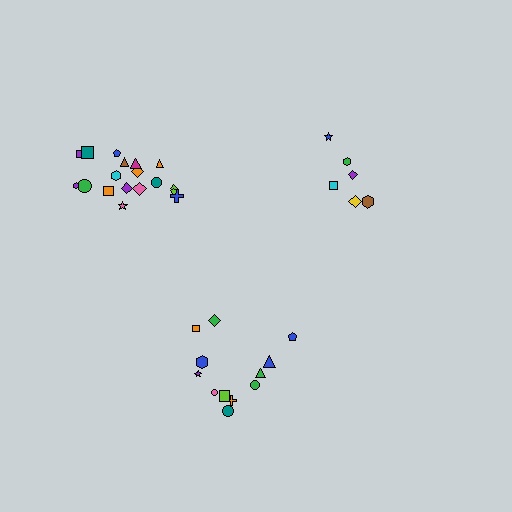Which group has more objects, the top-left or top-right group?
The top-left group.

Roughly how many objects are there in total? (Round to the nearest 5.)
Roughly 35 objects in total.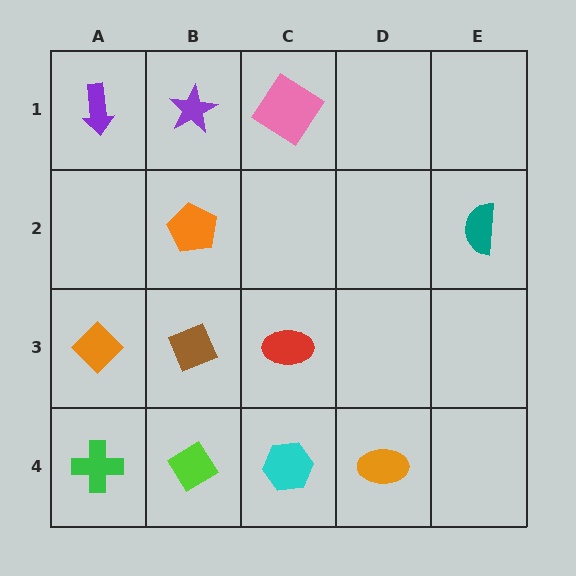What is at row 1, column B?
A purple star.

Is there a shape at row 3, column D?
No, that cell is empty.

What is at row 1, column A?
A purple arrow.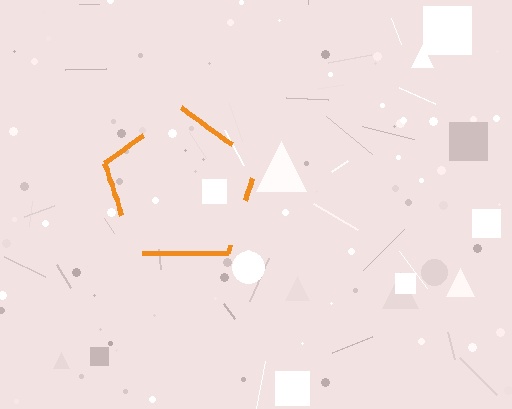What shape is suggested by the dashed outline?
The dashed outline suggests a pentagon.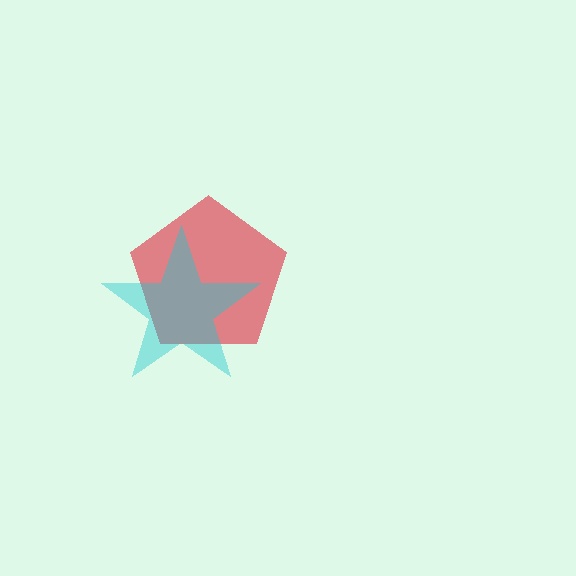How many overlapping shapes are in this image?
There are 2 overlapping shapes in the image.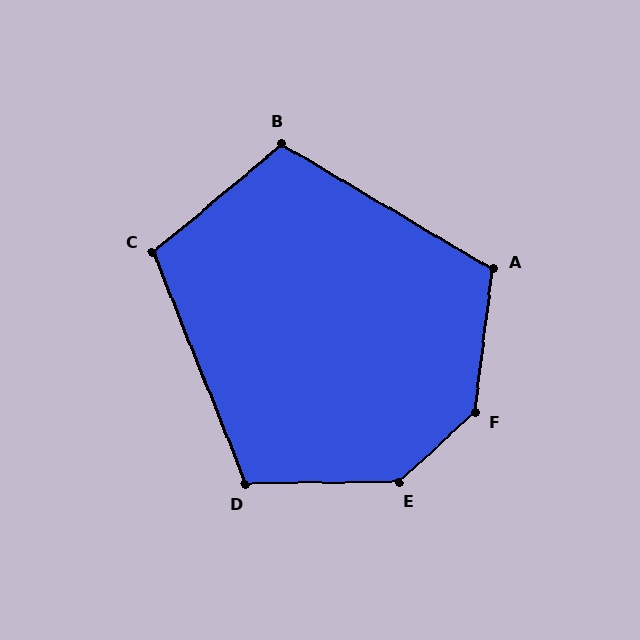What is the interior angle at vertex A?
Approximately 114 degrees (obtuse).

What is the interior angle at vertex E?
Approximately 138 degrees (obtuse).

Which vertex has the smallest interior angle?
C, at approximately 108 degrees.